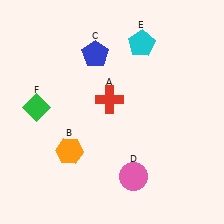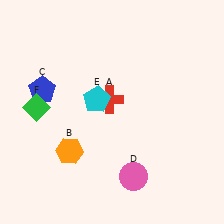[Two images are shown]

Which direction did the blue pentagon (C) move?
The blue pentagon (C) moved left.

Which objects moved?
The objects that moved are: the blue pentagon (C), the cyan pentagon (E).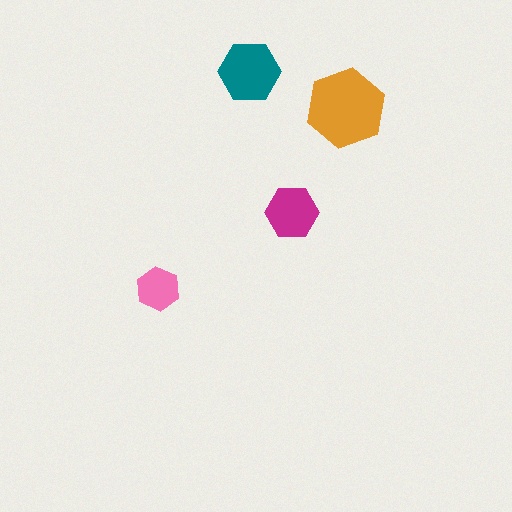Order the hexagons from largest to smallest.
the orange one, the teal one, the magenta one, the pink one.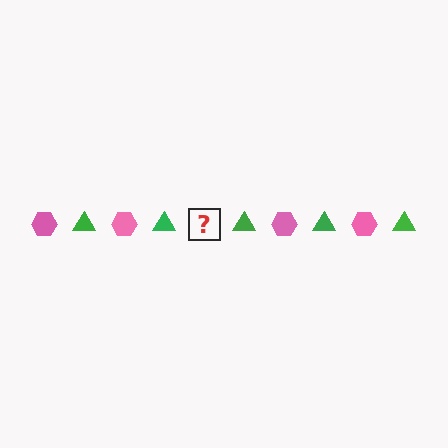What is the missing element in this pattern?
The missing element is a pink hexagon.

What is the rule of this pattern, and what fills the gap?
The rule is that the pattern alternates between pink hexagon and green triangle. The gap should be filled with a pink hexagon.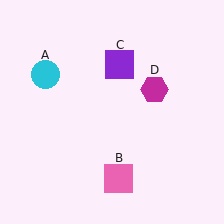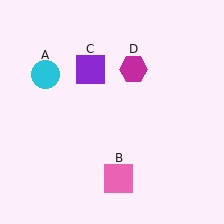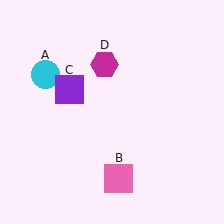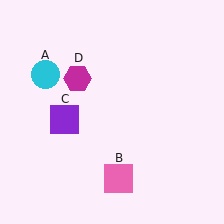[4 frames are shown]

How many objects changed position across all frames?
2 objects changed position: purple square (object C), magenta hexagon (object D).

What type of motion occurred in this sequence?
The purple square (object C), magenta hexagon (object D) rotated counterclockwise around the center of the scene.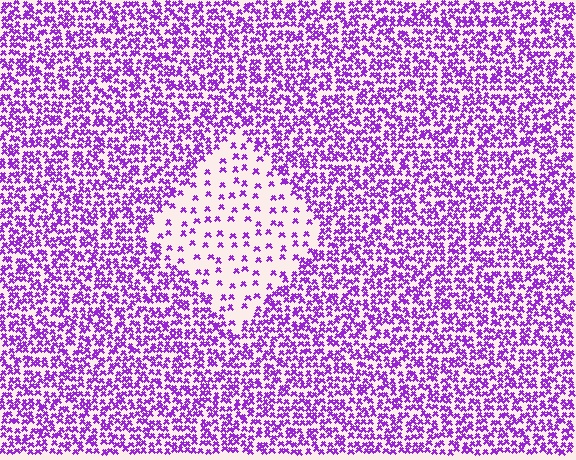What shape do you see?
I see a diamond.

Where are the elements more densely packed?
The elements are more densely packed outside the diamond boundary.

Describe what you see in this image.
The image contains small purple elements arranged at two different densities. A diamond-shaped region is visible where the elements are less densely packed than the surrounding area.